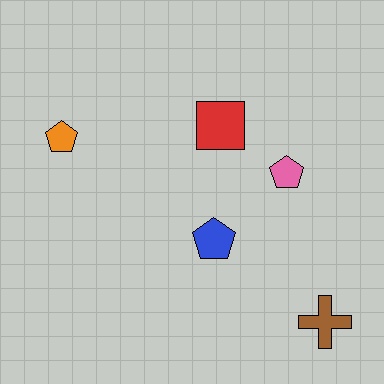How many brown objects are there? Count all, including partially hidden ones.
There is 1 brown object.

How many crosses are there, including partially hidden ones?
There is 1 cross.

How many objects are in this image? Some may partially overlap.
There are 5 objects.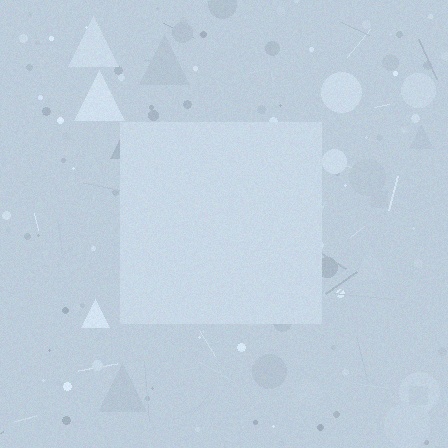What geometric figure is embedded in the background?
A square is embedded in the background.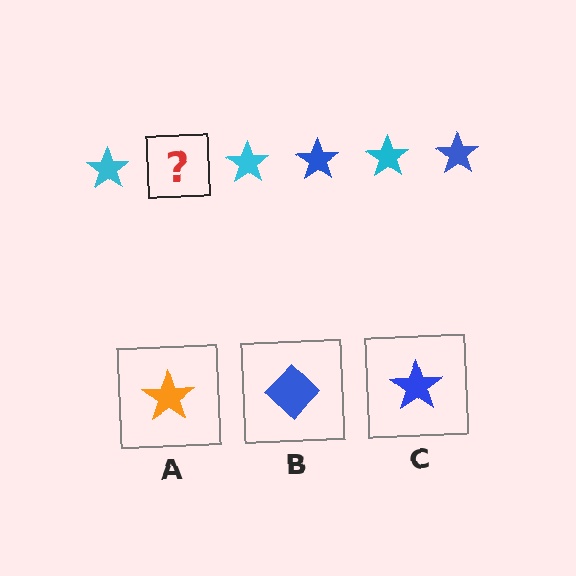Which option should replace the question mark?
Option C.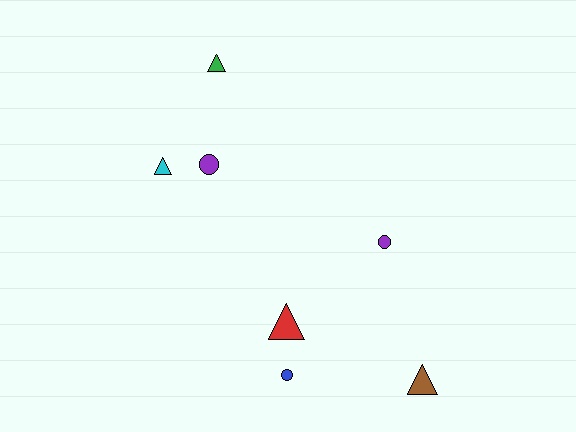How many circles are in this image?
There are 3 circles.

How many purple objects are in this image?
There are 2 purple objects.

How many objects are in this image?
There are 7 objects.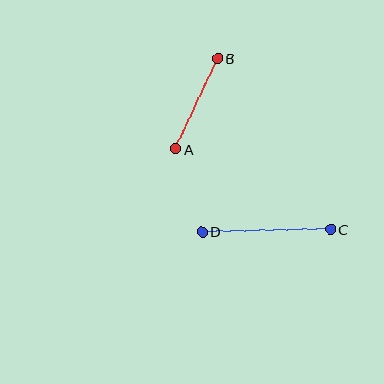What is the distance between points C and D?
The distance is approximately 128 pixels.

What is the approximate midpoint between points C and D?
The midpoint is at approximately (267, 231) pixels.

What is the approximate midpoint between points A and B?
The midpoint is at approximately (197, 103) pixels.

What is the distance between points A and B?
The distance is approximately 100 pixels.